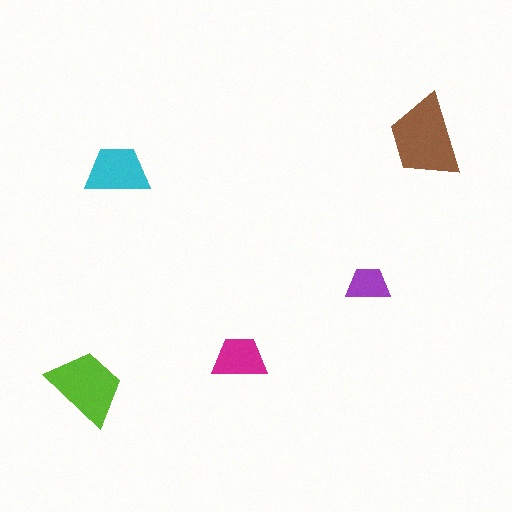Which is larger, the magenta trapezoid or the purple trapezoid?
The magenta one.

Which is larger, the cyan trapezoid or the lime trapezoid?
The lime one.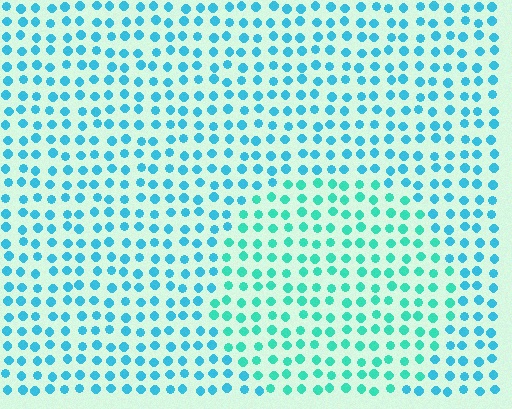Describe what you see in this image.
The image is filled with small cyan elements in a uniform arrangement. A circle-shaped region is visible where the elements are tinted to a slightly different hue, forming a subtle color boundary.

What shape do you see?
I see a circle.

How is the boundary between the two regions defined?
The boundary is defined purely by a slight shift in hue (about 27 degrees). Spacing, size, and orientation are identical on both sides.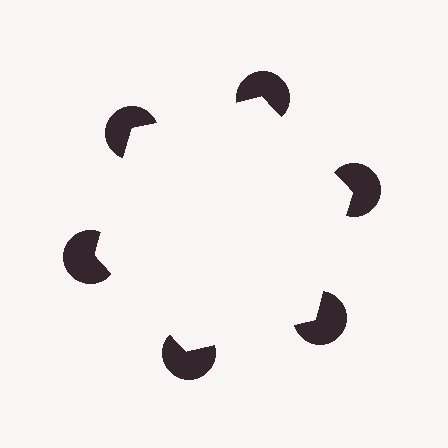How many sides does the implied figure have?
6 sides.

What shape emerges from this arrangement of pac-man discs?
An illusory hexagon — its edges are inferred from the aligned wedge cuts in the pac-man discs, not physically drawn.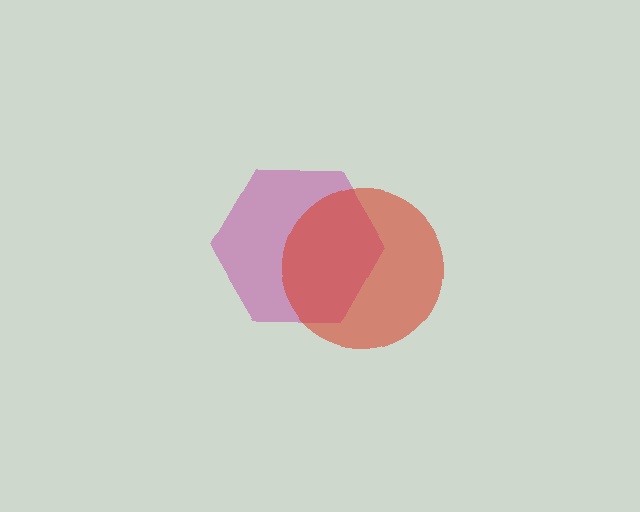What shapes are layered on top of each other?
The layered shapes are: a magenta hexagon, a red circle.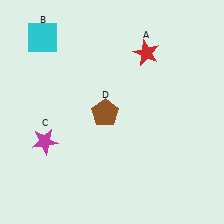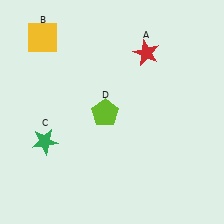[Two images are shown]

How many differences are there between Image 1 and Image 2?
There are 3 differences between the two images.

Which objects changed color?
B changed from cyan to yellow. C changed from magenta to green. D changed from brown to lime.